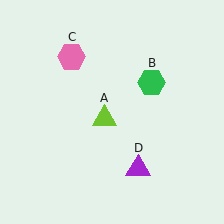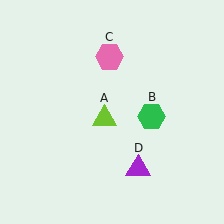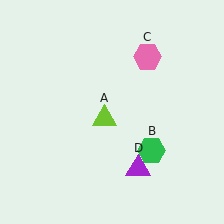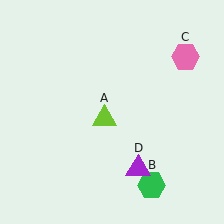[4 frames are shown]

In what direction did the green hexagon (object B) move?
The green hexagon (object B) moved down.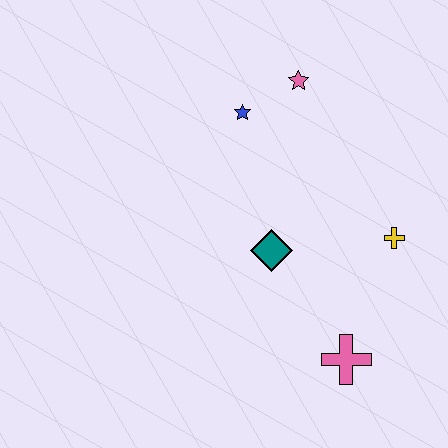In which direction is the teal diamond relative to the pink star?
The teal diamond is below the pink star.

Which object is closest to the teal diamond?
The yellow cross is closest to the teal diamond.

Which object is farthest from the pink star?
The pink cross is farthest from the pink star.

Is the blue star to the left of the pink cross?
Yes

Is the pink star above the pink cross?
Yes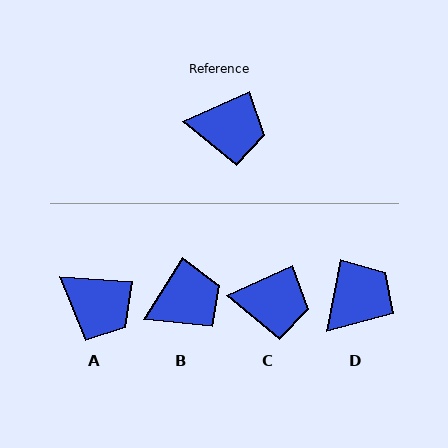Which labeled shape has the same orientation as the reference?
C.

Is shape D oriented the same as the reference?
No, it is off by about 54 degrees.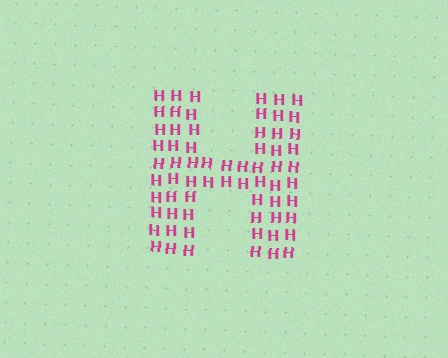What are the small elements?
The small elements are letter H's.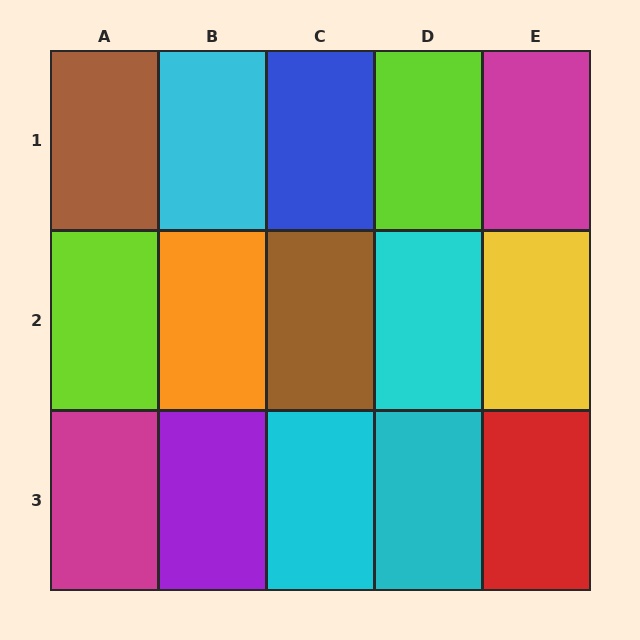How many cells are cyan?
4 cells are cyan.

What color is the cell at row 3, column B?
Purple.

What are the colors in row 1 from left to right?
Brown, cyan, blue, lime, magenta.